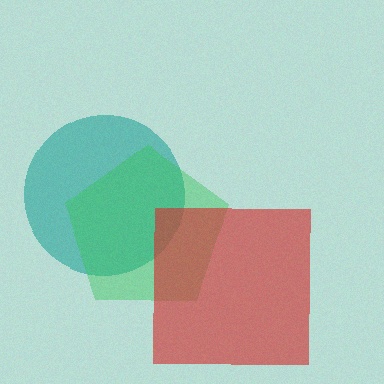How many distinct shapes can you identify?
There are 3 distinct shapes: a teal circle, a green pentagon, a red square.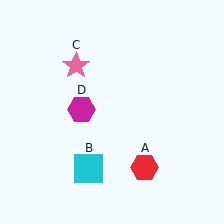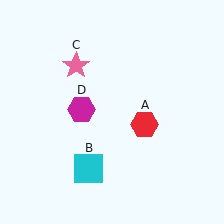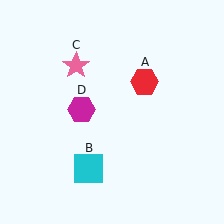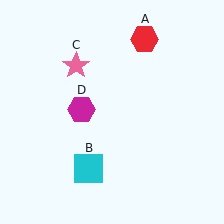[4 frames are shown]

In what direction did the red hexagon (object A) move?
The red hexagon (object A) moved up.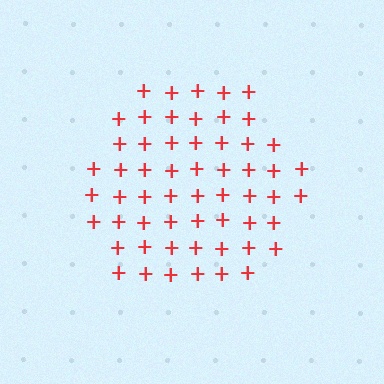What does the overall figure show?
The overall figure shows a hexagon.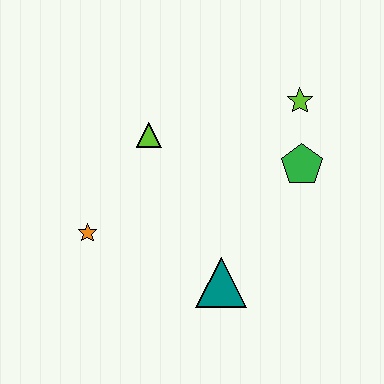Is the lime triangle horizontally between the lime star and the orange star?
Yes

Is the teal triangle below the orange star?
Yes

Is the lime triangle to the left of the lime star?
Yes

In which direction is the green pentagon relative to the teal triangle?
The green pentagon is above the teal triangle.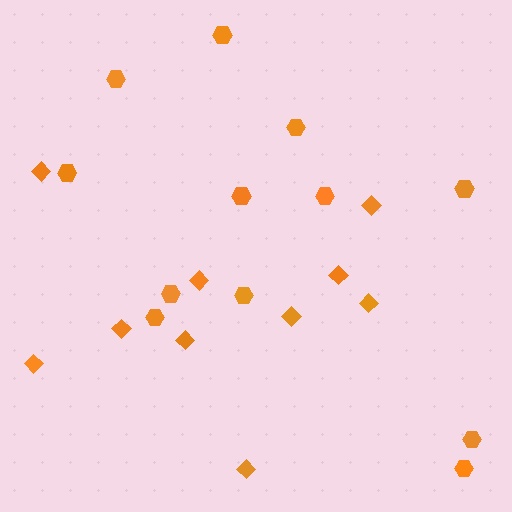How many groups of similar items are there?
There are 2 groups: one group of diamonds (10) and one group of hexagons (12).